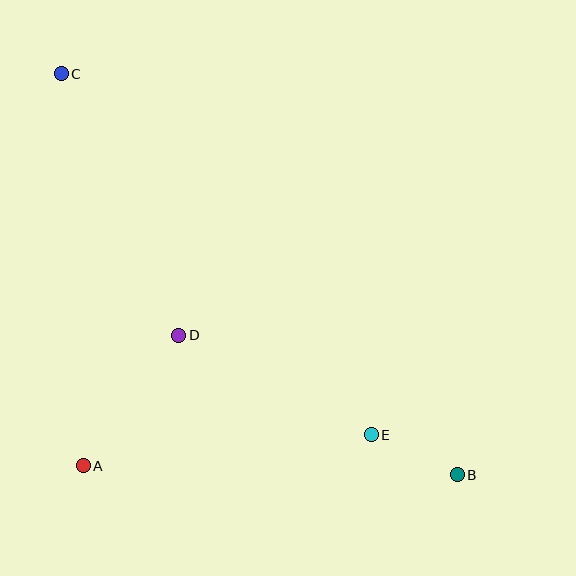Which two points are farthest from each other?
Points B and C are farthest from each other.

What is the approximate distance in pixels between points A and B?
The distance between A and B is approximately 374 pixels.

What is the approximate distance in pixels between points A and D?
The distance between A and D is approximately 162 pixels.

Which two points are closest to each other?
Points B and E are closest to each other.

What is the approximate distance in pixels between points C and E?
The distance between C and E is approximately 476 pixels.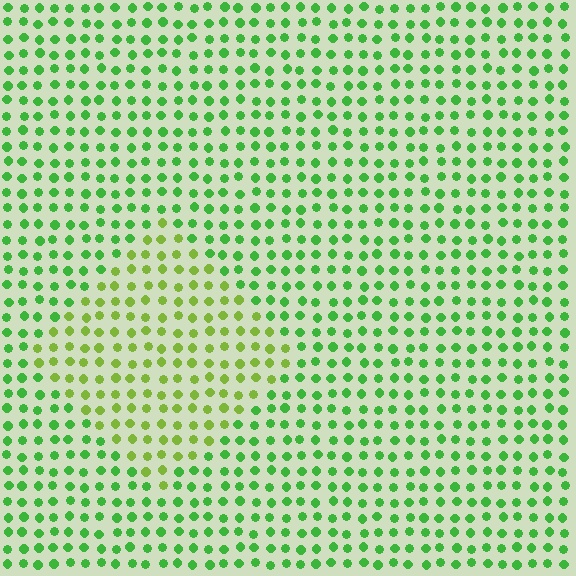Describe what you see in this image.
The image is filled with small green elements in a uniform arrangement. A diamond-shaped region is visible where the elements are tinted to a slightly different hue, forming a subtle color boundary.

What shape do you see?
I see a diamond.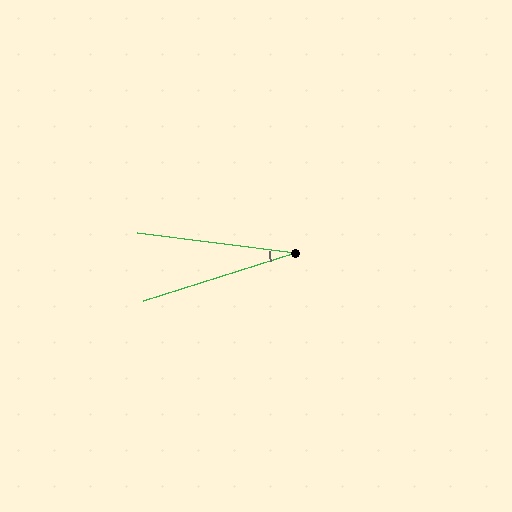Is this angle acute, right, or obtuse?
It is acute.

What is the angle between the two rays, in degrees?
Approximately 24 degrees.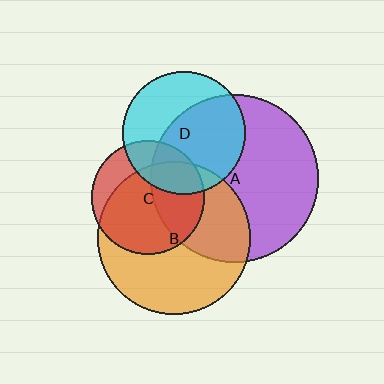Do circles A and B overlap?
Yes.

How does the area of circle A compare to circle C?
Approximately 2.2 times.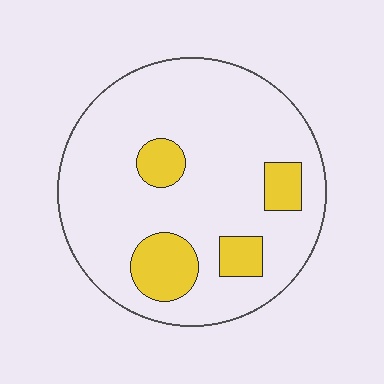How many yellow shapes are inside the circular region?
4.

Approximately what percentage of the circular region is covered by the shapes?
Approximately 15%.